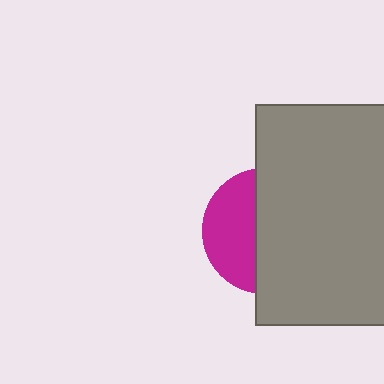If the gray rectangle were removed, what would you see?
You would see the complete magenta circle.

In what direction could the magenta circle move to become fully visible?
The magenta circle could move left. That would shift it out from behind the gray rectangle entirely.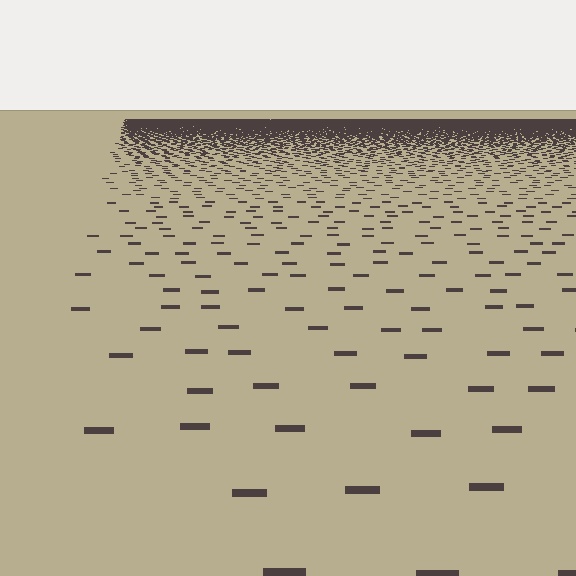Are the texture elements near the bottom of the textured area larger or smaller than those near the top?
Larger. Near the bottom, elements are closer to the viewer and appear at a bigger on-screen size.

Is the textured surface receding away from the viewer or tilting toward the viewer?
The surface is receding away from the viewer. Texture elements get smaller and denser toward the top.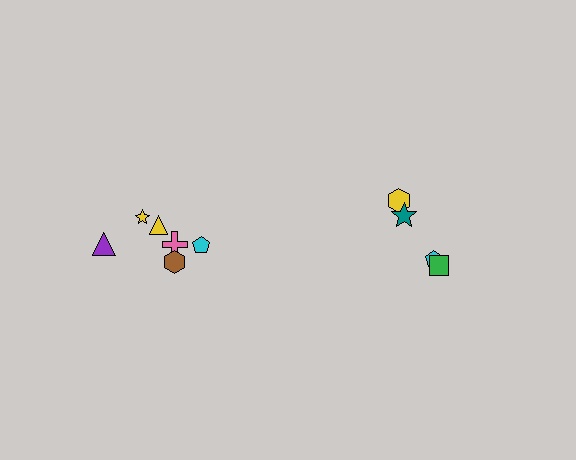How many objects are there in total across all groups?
There are 10 objects.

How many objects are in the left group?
There are 6 objects.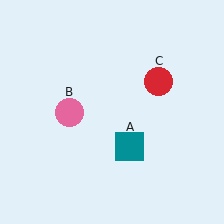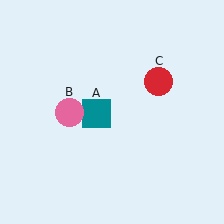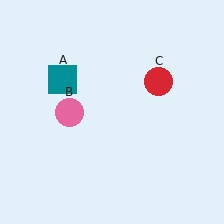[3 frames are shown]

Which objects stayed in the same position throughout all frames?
Pink circle (object B) and red circle (object C) remained stationary.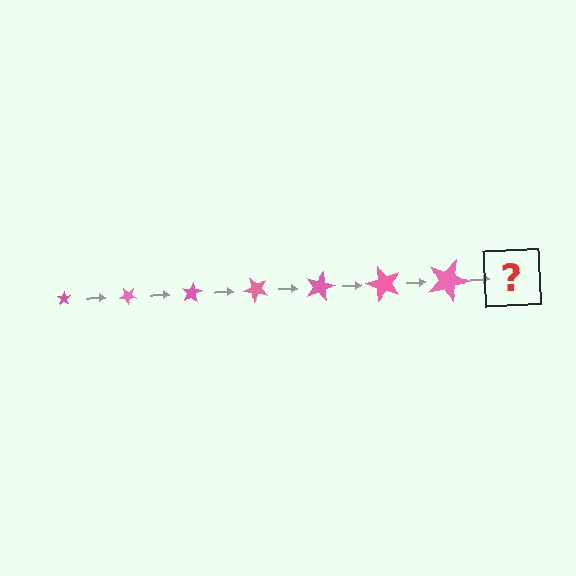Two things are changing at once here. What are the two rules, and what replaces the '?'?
The two rules are that the star grows larger each step and it rotates 40 degrees each step. The '?' should be a star, larger than the previous one and rotated 280 degrees from the start.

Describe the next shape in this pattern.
It should be a star, larger than the previous one and rotated 280 degrees from the start.